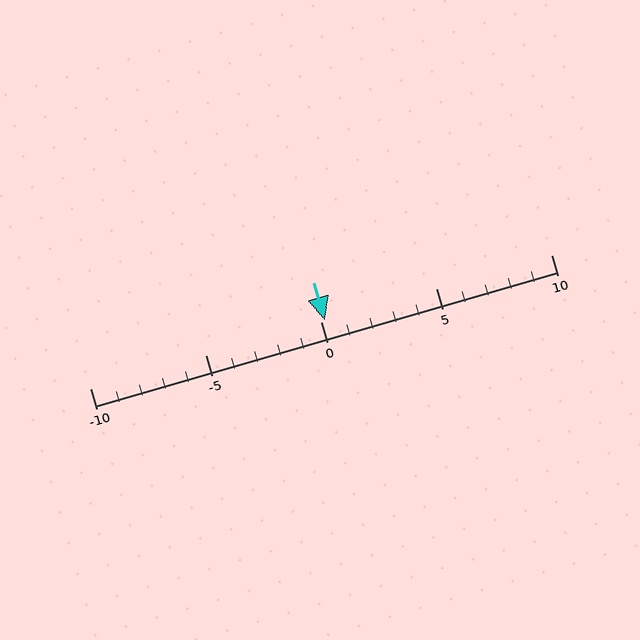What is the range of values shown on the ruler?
The ruler shows values from -10 to 10.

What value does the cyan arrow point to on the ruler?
The cyan arrow points to approximately 0.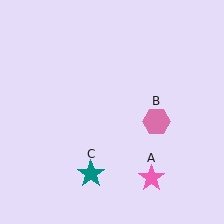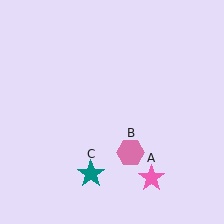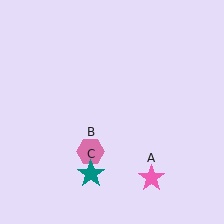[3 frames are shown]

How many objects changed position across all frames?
1 object changed position: pink hexagon (object B).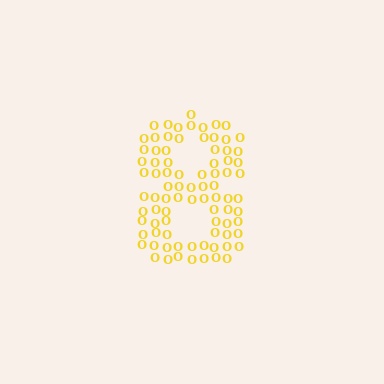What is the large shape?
The large shape is the digit 8.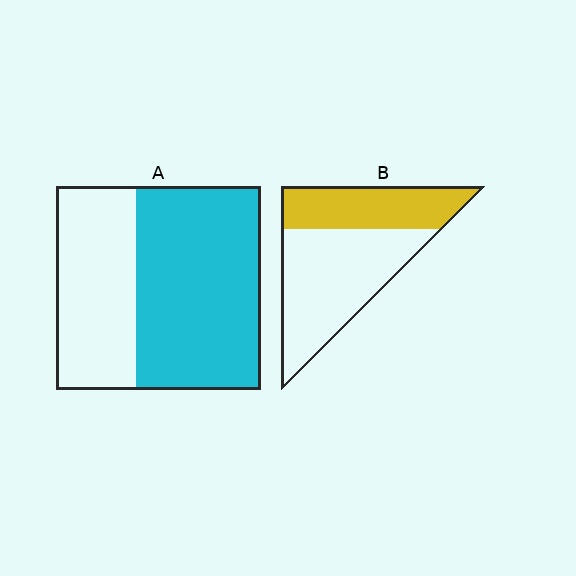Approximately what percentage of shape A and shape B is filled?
A is approximately 60% and B is approximately 40%.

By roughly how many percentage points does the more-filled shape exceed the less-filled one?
By roughly 25 percentage points (A over B).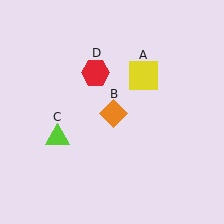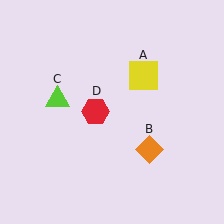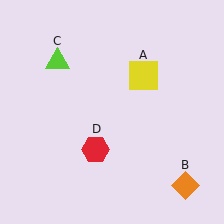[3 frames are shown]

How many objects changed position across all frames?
3 objects changed position: orange diamond (object B), lime triangle (object C), red hexagon (object D).